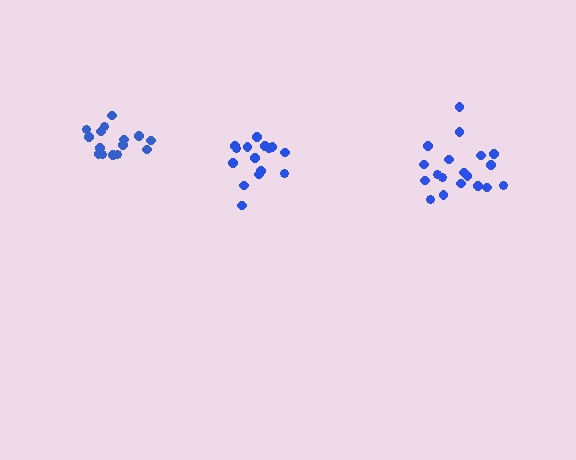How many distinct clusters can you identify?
There are 3 distinct clusters.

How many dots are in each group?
Group 1: 15 dots, Group 2: 19 dots, Group 3: 16 dots (50 total).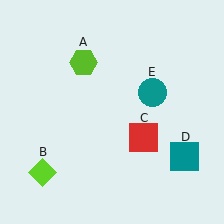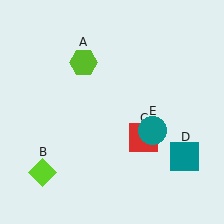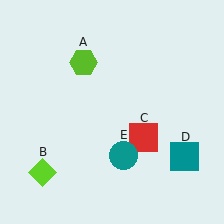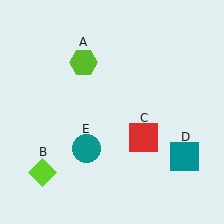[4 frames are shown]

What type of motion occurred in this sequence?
The teal circle (object E) rotated clockwise around the center of the scene.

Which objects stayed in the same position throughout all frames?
Lime hexagon (object A) and lime diamond (object B) and red square (object C) and teal square (object D) remained stationary.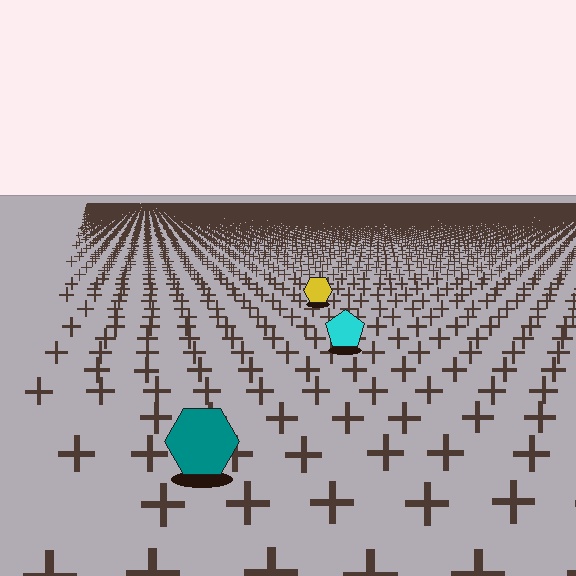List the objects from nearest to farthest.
From nearest to farthest: the teal hexagon, the cyan pentagon, the yellow hexagon.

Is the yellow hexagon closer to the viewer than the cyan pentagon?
No. The cyan pentagon is closer — you can tell from the texture gradient: the ground texture is coarser near it.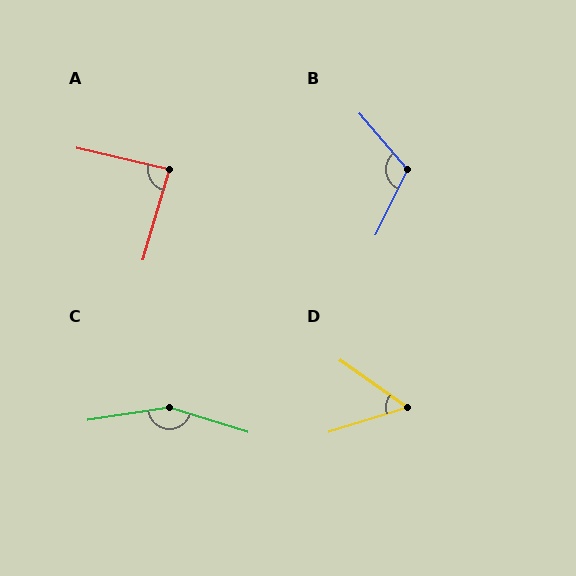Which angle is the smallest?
D, at approximately 52 degrees.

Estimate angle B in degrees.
Approximately 113 degrees.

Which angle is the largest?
C, at approximately 154 degrees.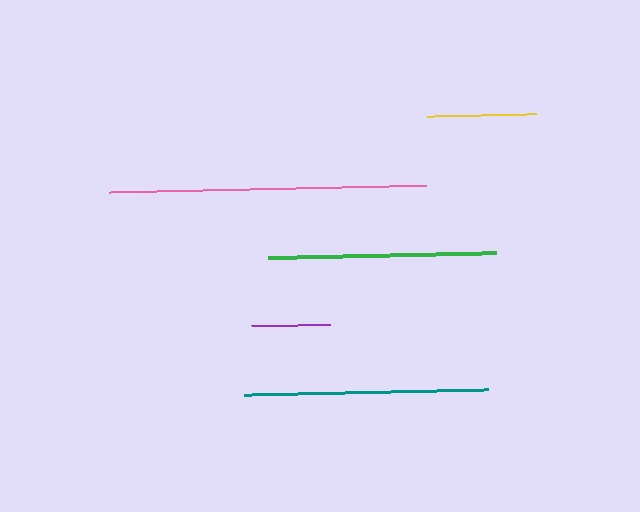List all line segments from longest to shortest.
From longest to shortest: pink, teal, green, yellow, purple.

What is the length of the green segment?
The green segment is approximately 228 pixels long.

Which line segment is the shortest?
The purple line is the shortest at approximately 79 pixels.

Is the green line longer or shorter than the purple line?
The green line is longer than the purple line.